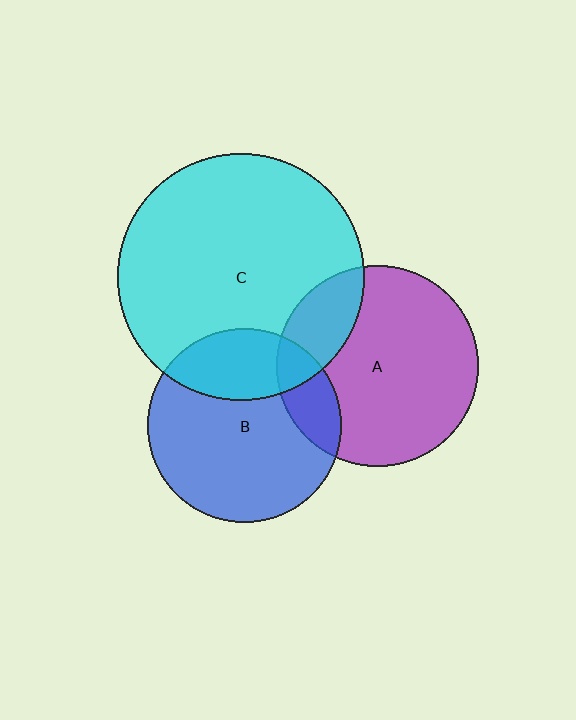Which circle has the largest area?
Circle C (cyan).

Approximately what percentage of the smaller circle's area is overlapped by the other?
Approximately 20%.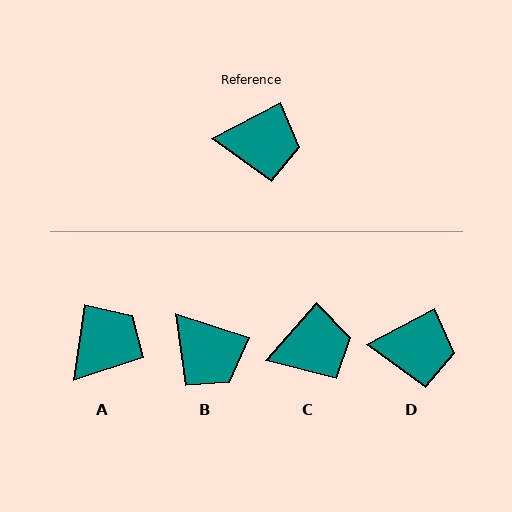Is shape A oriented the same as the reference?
No, it is off by about 54 degrees.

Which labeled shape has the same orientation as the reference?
D.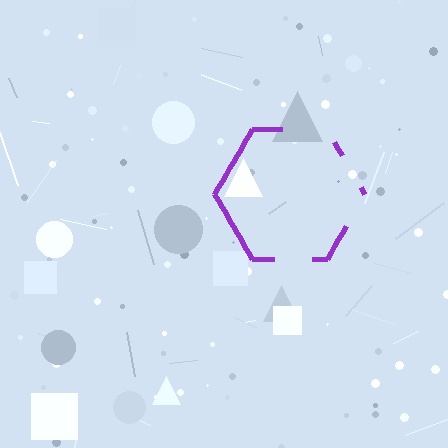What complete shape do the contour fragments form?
The contour fragments form a hexagon.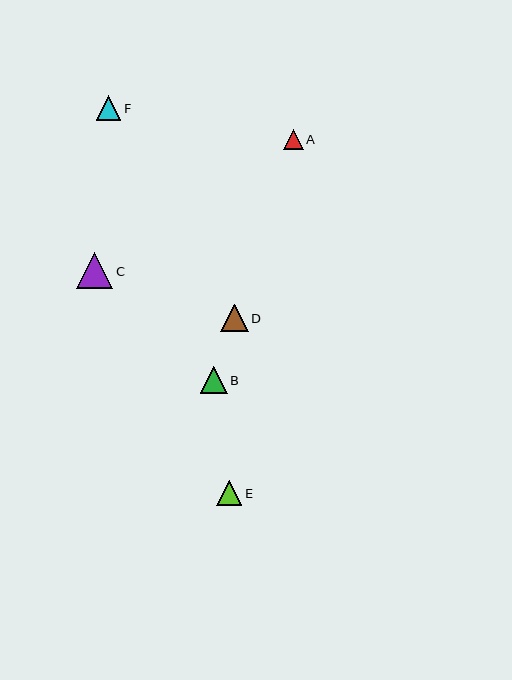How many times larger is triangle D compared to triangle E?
Triangle D is approximately 1.1 times the size of triangle E.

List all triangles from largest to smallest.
From largest to smallest: C, D, B, E, F, A.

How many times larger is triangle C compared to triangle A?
Triangle C is approximately 1.9 times the size of triangle A.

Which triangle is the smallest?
Triangle A is the smallest with a size of approximately 20 pixels.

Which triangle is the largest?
Triangle C is the largest with a size of approximately 36 pixels.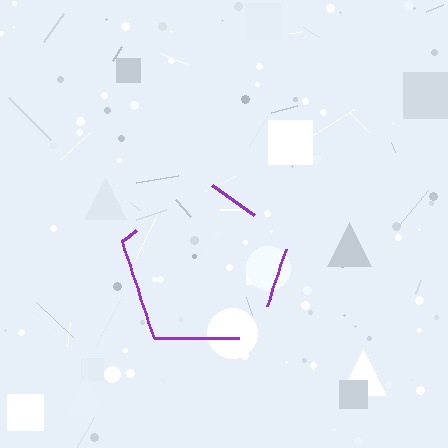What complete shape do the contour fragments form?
The contour fragments form a pentagon.